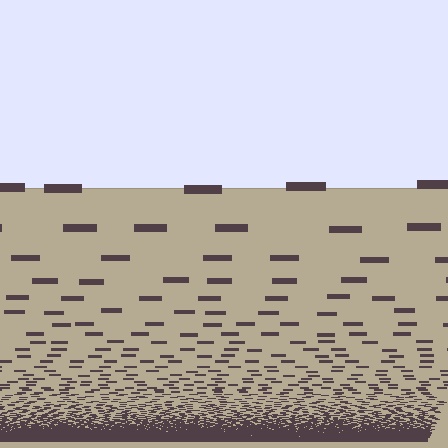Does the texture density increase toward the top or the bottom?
Density increases toward the bottom.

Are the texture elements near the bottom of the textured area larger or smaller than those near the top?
Smaller. The gradient is inverted — elements near the bottom are smaller and denser.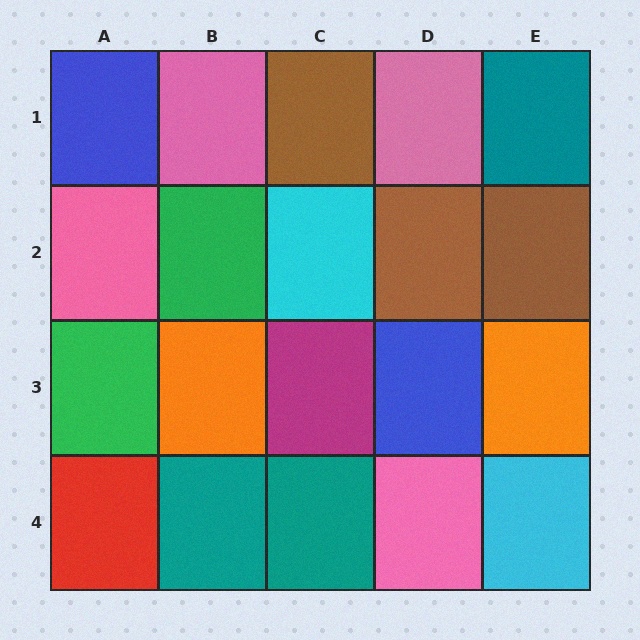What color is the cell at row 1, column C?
Brown.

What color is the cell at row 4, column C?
Teal.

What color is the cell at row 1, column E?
Teal.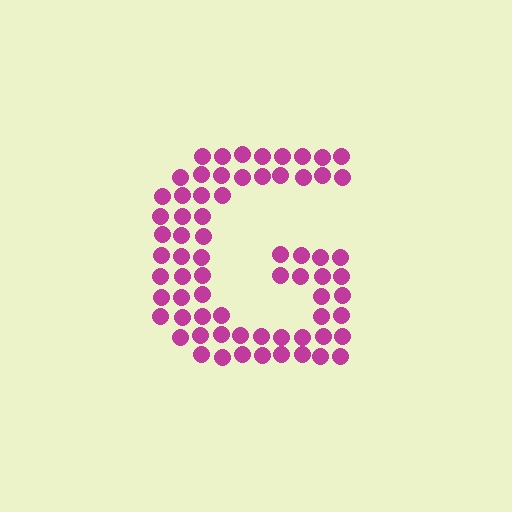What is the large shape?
The large shape is the letter G.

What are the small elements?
The small elements are circles.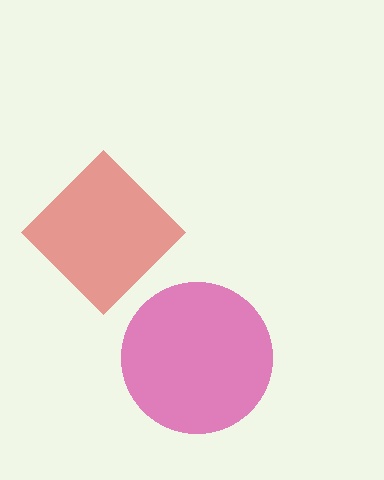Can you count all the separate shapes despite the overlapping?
Yes, there are 2 separate shapes.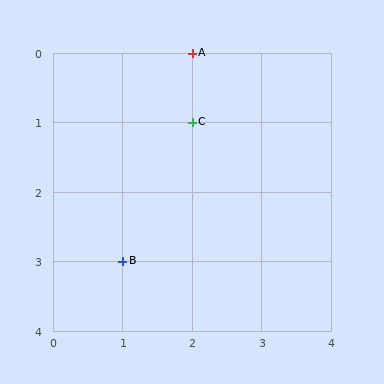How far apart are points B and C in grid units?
Points B and C are 1 column and 2 rows apart (about 2.2 grid units diagonally).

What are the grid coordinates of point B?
Point B is at grid coordinates (1, 3).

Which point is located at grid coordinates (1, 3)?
Point B is at (1, 3).